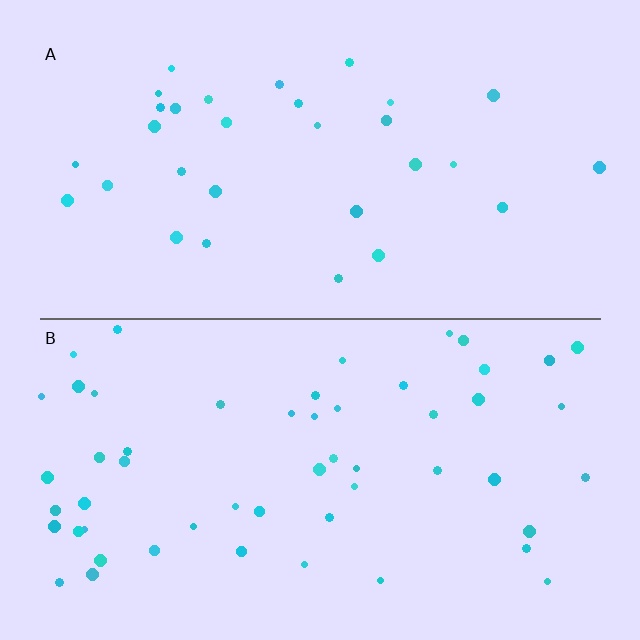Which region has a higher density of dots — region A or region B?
B (the bottom).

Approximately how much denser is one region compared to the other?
Approximately 1.8× — region B over region A.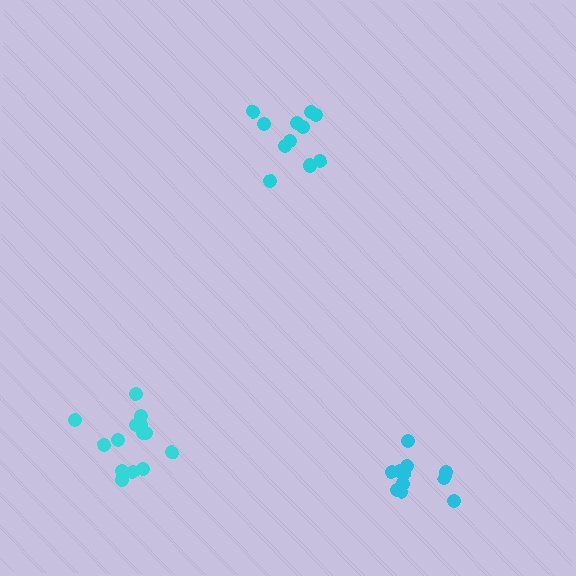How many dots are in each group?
Group 1: 14 dots, Group 2: 11 dots, Group 3: 11 dots (36 total).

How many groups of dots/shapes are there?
There are 3 groups.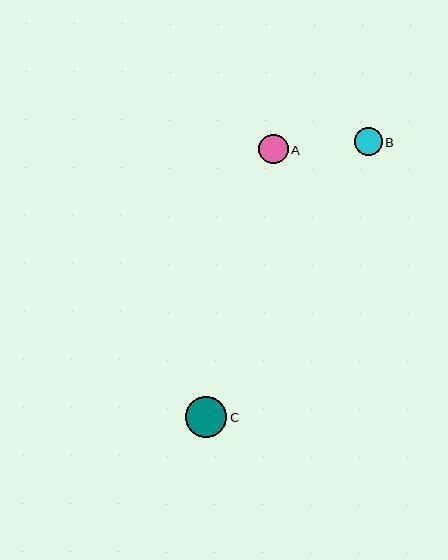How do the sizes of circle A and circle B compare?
Circle A and circle B are approximately the same size.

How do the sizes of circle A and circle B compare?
Circle A and circle B are approximately the same size.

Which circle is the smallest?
Circle B is the smallest with a size of approximately 28 pixels.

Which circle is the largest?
Circle C is the largest with a size of approximately 41 pixels.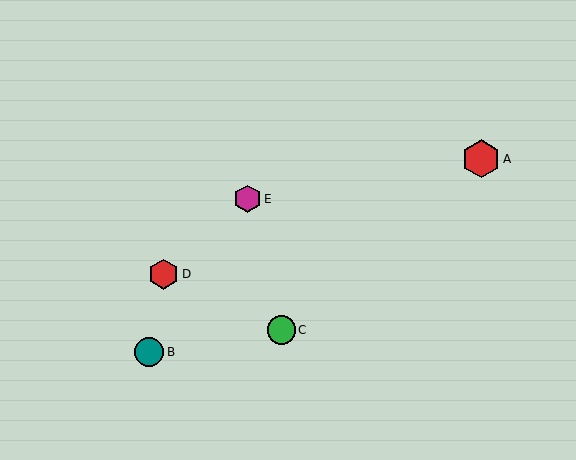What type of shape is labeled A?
Shape A is a red hexagon.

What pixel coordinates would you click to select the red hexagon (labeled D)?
Click at (164, 274) to select the red hexagon D.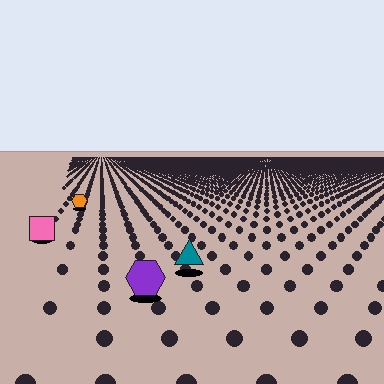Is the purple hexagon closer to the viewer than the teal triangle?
Yes. The purple hexagon is closer — you can tell from the texture gradient: the ground texture is coarser near it.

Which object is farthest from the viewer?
The orange hexagon is farthest from the viewer. It appears smaller and the ground texture around it is denser.